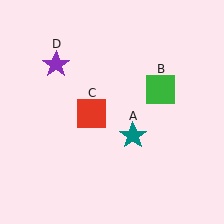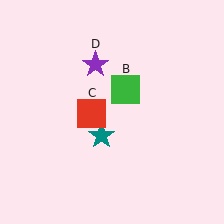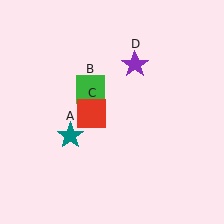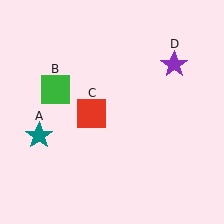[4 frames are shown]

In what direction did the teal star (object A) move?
The teal star (object A) moved left.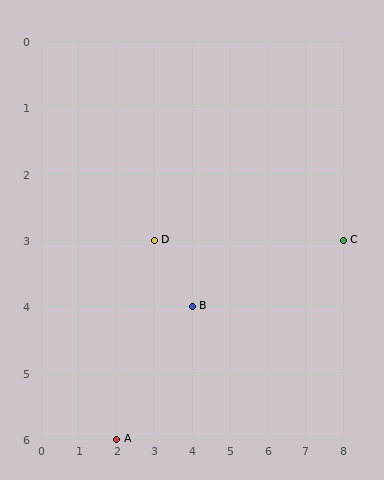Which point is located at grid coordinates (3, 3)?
Point D is at (3, 3).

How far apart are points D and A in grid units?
Points D and A are 1 column and 3 rows apart (about 3.2 grid units diagonally).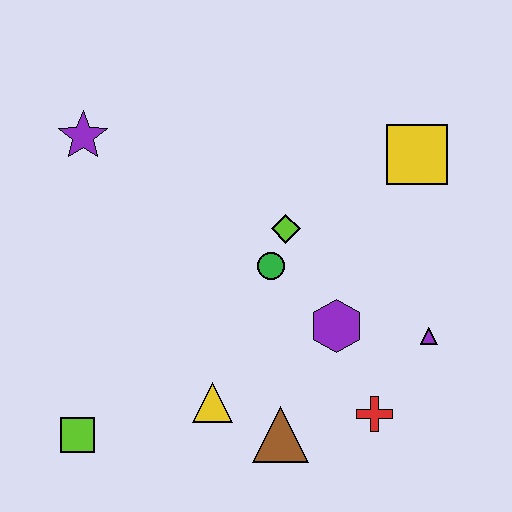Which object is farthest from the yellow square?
The lime square is farthest from the yellow square.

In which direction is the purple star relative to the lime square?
The purple star is above the lime square.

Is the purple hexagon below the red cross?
No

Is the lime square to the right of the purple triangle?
No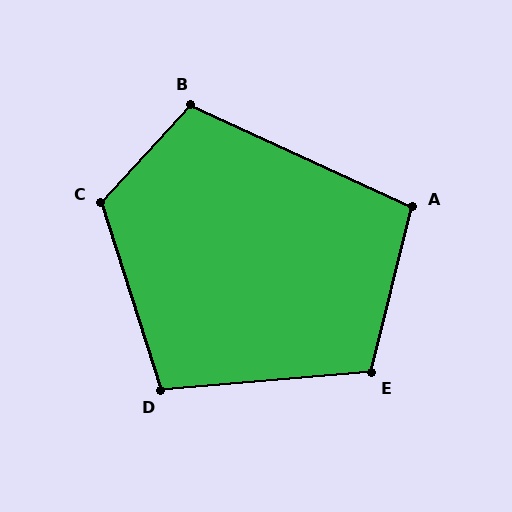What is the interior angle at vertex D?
Approximately 103 degrees (obtuse).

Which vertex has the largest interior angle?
C, at approximately 119 degrees.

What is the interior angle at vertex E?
Approximately 109 degrees (obtuse).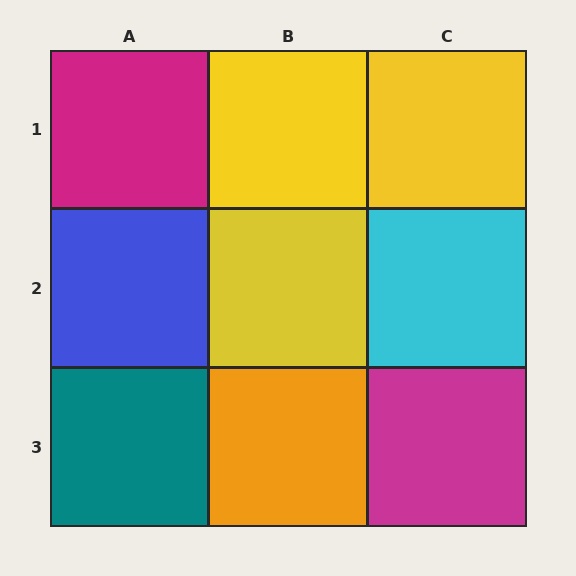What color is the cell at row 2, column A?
Blue.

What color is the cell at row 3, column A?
Teal.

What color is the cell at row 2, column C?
Cyan.